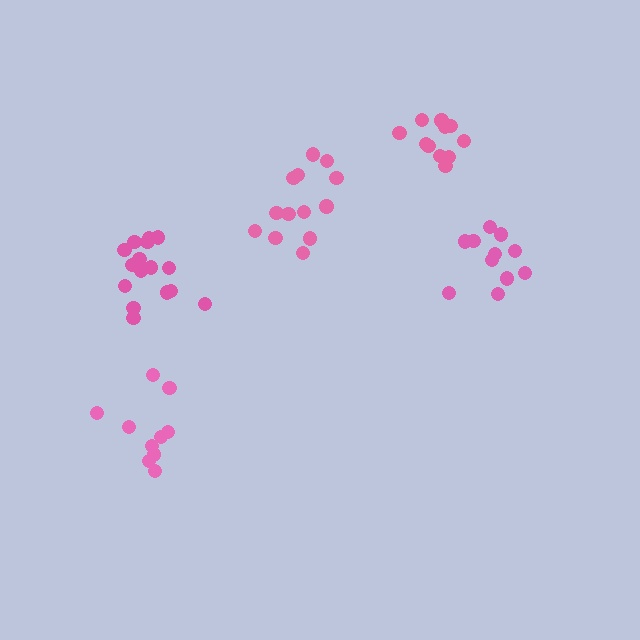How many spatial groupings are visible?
There are 5 spatial groupings.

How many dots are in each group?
Group 1: 13 dots, Group 2: 16 dots, Group 3: 10 dots, Group 4: 11 dots, Group 5: 11 dots (61 total).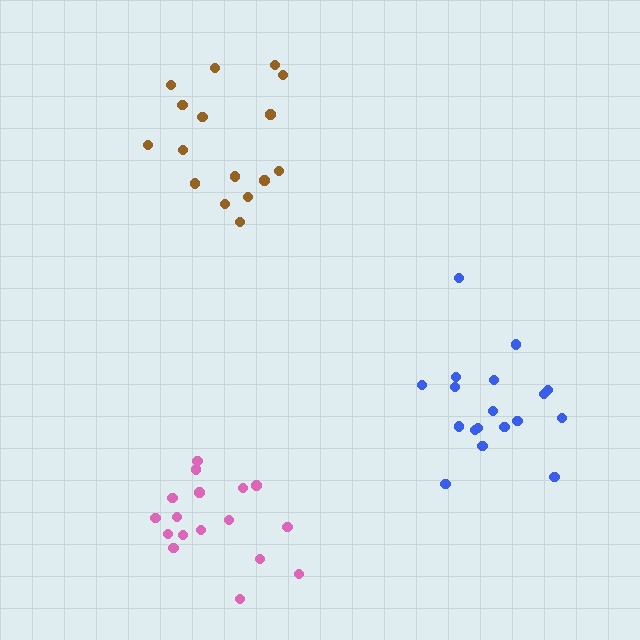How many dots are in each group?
Group 1: 17 dots, Group 2: 16 dots, Group 3: 18 dots (51 total).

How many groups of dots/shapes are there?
There are 3 groups.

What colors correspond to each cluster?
The clusters are colored: pink, brown, blue.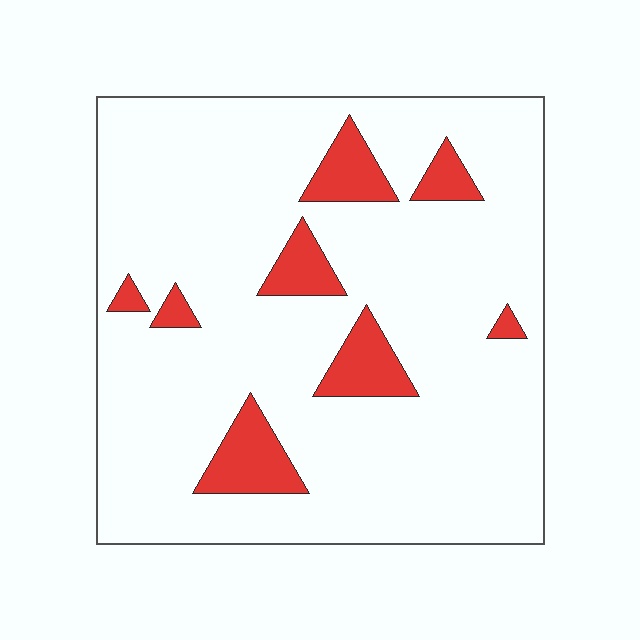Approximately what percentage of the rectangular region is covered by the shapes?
Approximately 10%.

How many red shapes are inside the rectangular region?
8.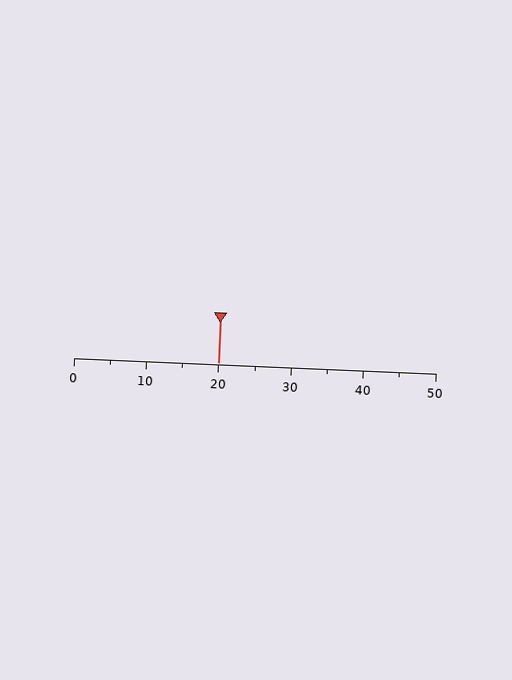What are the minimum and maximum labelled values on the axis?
The axis runs from 0 to 50.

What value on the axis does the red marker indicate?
The marker indicates approximately 20.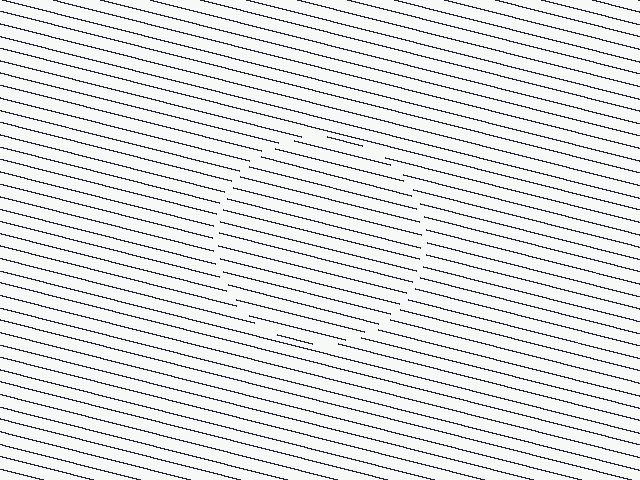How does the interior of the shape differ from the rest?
The interior of the shape contains the same grating, shifted by half a period — the contour is defined by the phase discontinuity where line-ends from the inner and outer gratings abut.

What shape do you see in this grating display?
An illusory circle. The interior of the shape contains the same grating, shifted by half a period — the contour is defined by the phase discontinuity where line-ends from the inner and outer gratings abut.